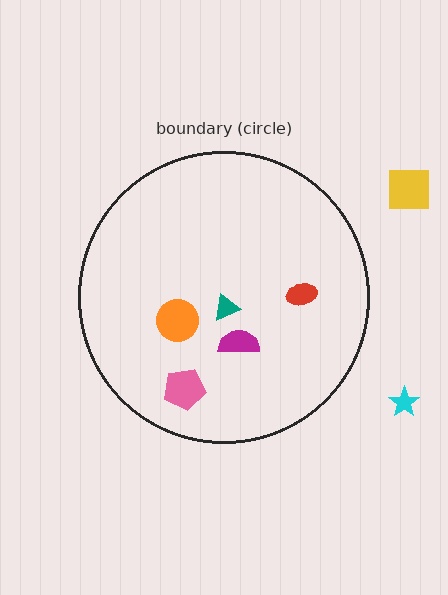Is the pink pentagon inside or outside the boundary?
Inside.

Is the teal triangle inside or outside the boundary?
Inside.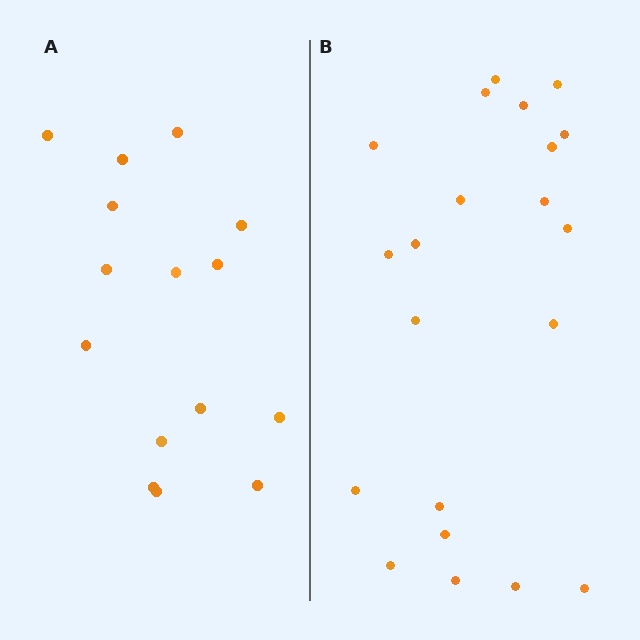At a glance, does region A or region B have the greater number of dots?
Region B (the right region) has more dots.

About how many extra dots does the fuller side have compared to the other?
Region B has about 6 more dots than region A.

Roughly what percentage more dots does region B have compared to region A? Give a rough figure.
About 40% more.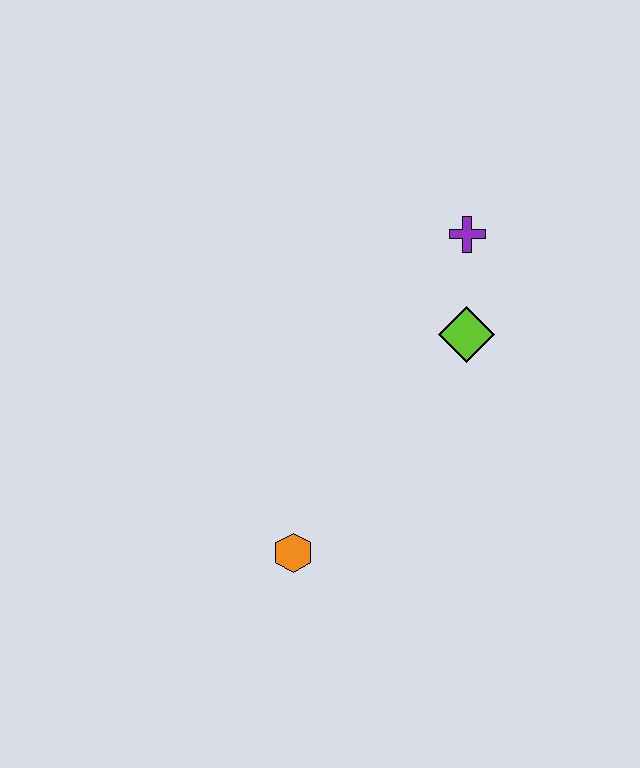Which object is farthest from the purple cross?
The orange hexagon is farthest from the purple cross.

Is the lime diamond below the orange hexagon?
No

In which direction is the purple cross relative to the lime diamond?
The purple cross is above the lime diamond.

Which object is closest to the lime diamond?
The purple cross is closest to the lime diamond.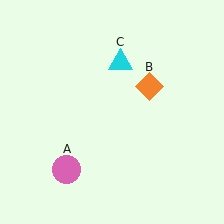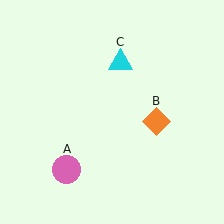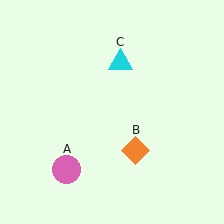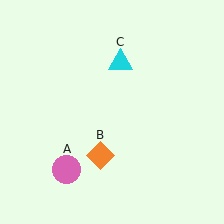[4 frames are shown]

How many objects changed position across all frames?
1 object changed position: orange diamond (object B).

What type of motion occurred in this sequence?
The orange diamond (object B) rotated clockwise around the center of the scene.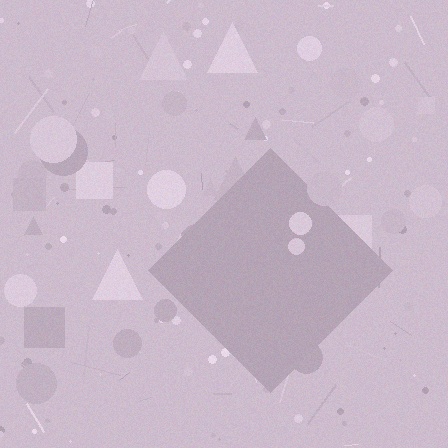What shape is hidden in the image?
A diamond is hidden in the image.